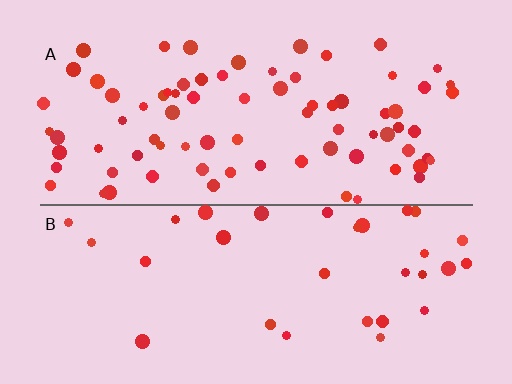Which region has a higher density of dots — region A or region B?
A (the top).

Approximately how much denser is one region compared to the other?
Approximately 2.3× — region A over region B.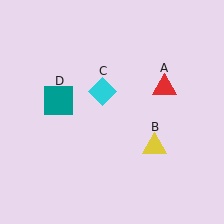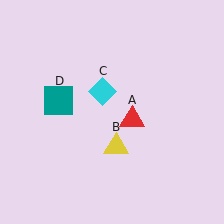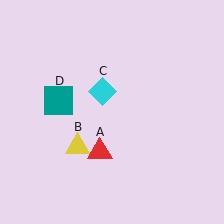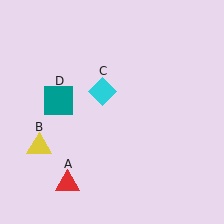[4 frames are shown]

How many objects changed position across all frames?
2 objects changed position: red triangle (object A), yellow triangle (object B).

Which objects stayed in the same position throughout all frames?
Cyan diamond (object C) and teal square (object D) remained stationary.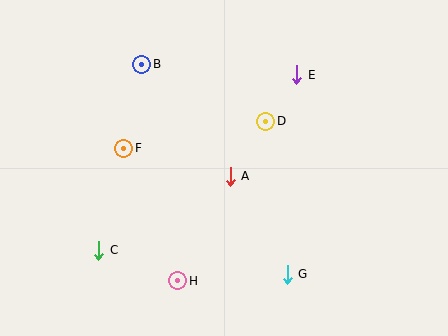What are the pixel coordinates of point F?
Point F is at (124, 148).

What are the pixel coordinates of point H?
Point H is at (178, 281).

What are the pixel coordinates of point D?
Point D is at (266, 121).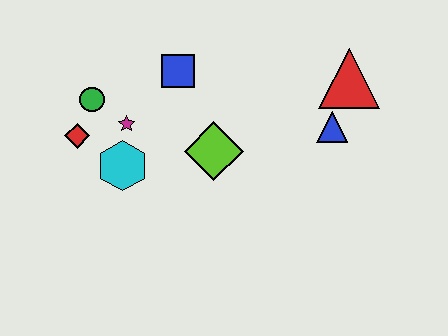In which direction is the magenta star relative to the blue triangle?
The magenta star is to the left of the blue triangle.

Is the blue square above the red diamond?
Yes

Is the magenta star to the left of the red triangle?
Yes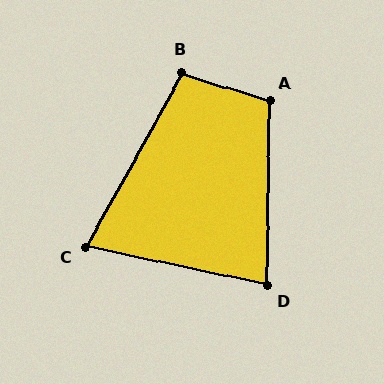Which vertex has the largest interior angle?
A, at approximately 107 degrees.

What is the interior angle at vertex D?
Approximately 79 degrees (acute).